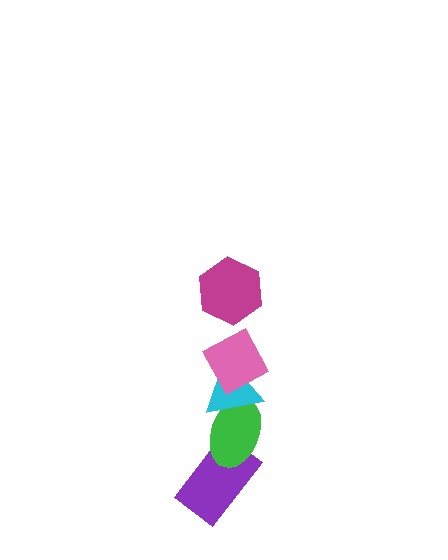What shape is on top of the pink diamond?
The magenta hexagon is on top of the pink diamond.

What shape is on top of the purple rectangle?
The green ellipse is on top of the purple rectangle.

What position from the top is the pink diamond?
The pink diamond is 2nd from the top.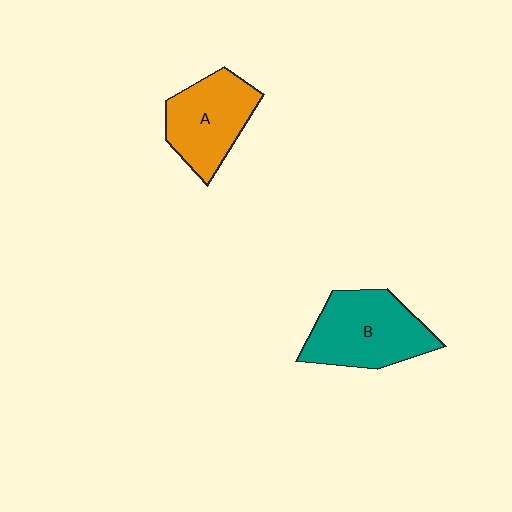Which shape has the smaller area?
Shape A (orange).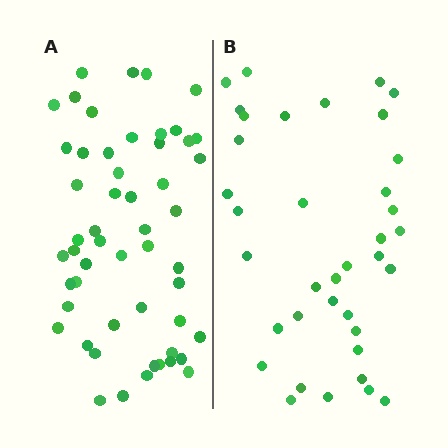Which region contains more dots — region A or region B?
Region A (the left region) has more dots.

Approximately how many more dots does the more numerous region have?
Region A has approximately 15 more dots than region B.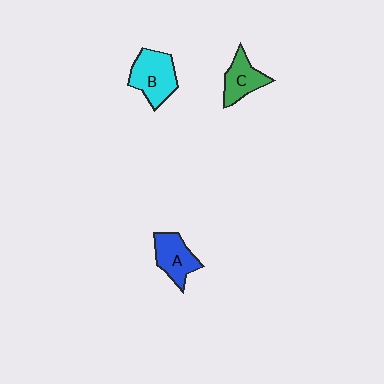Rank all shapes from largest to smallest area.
From largest to smallest: B (cyan), A (blue), C (green).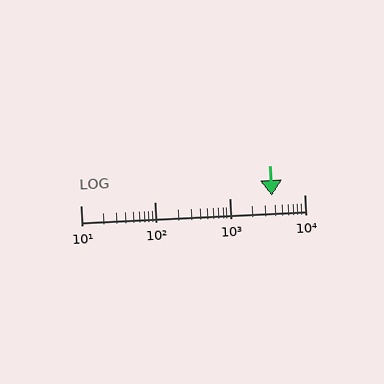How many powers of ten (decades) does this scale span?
The scale spans 3 decades, from 10 to 10000.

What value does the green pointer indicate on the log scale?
The pointer indicates approximately 3700.